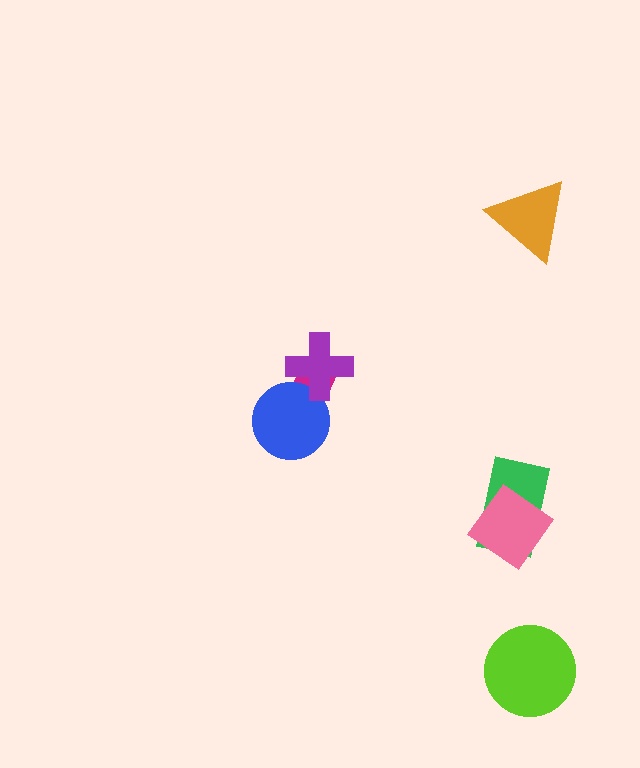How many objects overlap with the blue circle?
2 objects overlap with the blue circle.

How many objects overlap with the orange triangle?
0 objects overlap with the orange triangle.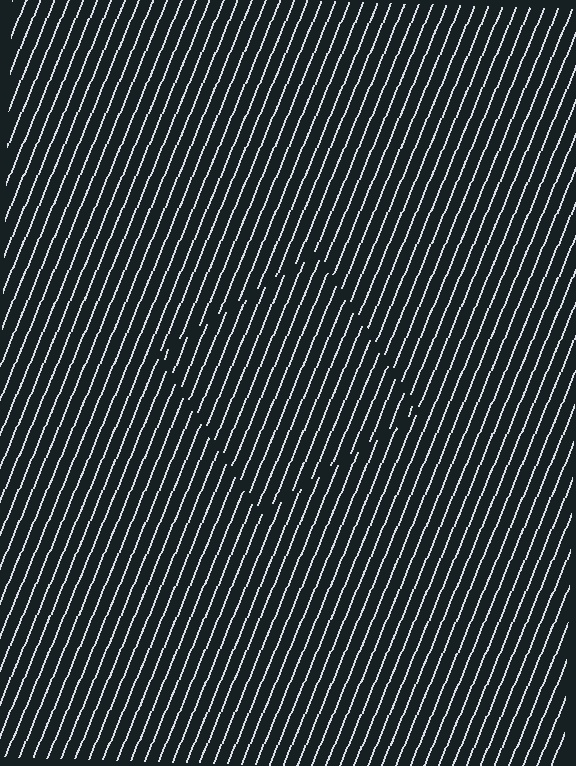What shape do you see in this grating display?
An illusory square. The interior of the shape contains the same grating, shifted by half a period — the contour is defined by the phase discontinuity where line-ends from the inner and outer gratings abut.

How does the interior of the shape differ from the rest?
The interior of the shape contains the same grating, shifted by half a period — the contour is defined by the phase discontinuity where line-ends from the inner and outer gratings abut.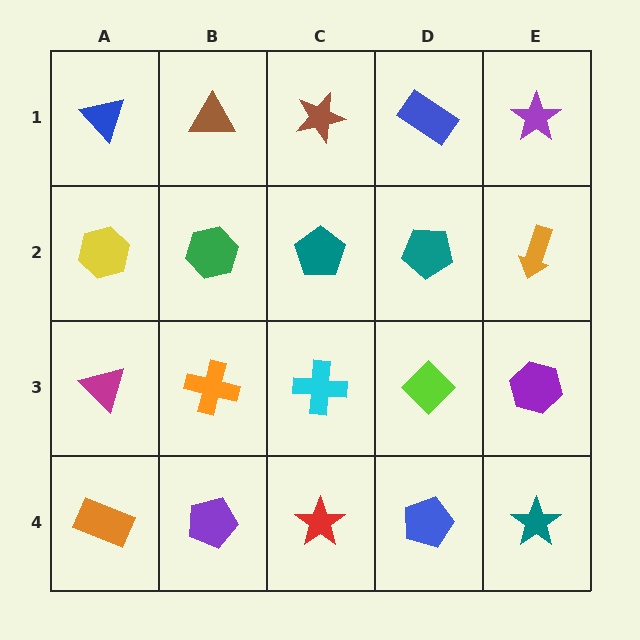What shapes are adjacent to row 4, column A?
A magenta triangle (row 3, column A), a purple pentagon (row 4, column B).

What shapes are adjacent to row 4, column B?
An orange cross (row 3, column B), an orange rectangle (row 4, column A), a red star (row 4, column C).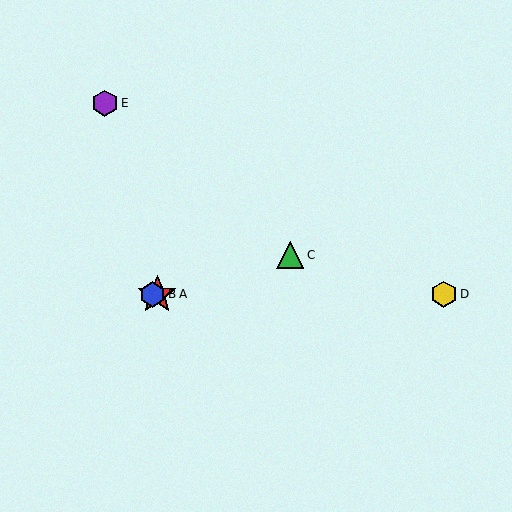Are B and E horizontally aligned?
No, B is at y≈294 and E is at y≈103.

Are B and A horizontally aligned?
Yes, both are at y≈294.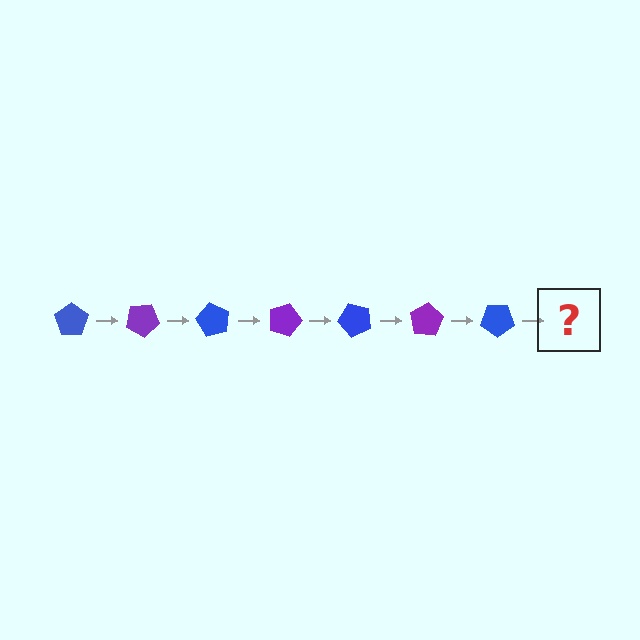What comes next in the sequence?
The next element should be a purple pentagon, rotated 210 degrees from the start.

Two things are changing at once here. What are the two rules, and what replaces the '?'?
The two rules are that it rotates 30 degrees each step and the color cycles through blue and purple. The '?' should be a purple pentagon, rotated 210 degrees from the start.